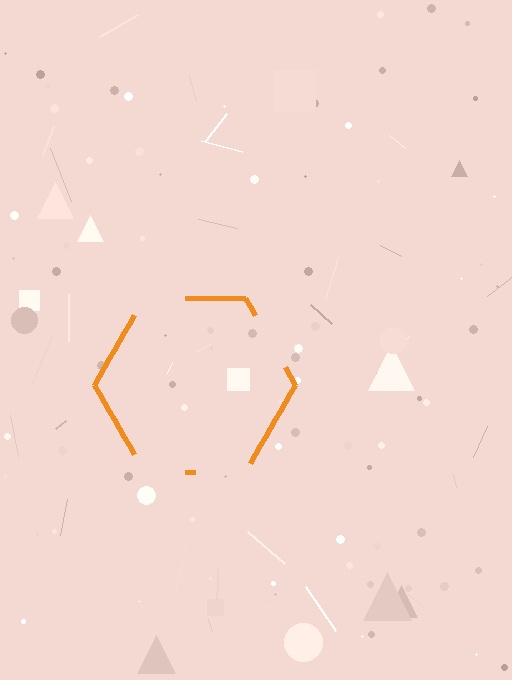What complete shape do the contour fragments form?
The contour fragments form a hexagon.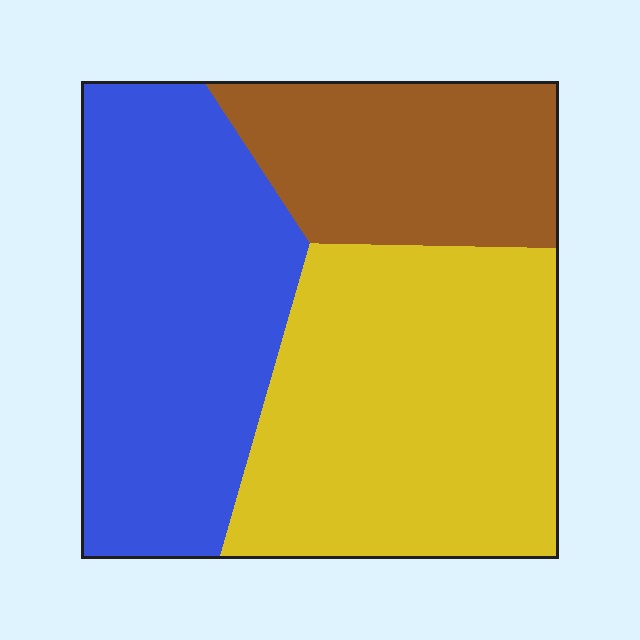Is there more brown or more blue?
Blue.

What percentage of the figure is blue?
Blue covers 38% of the figure.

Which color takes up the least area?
Brown, at roughly 20%.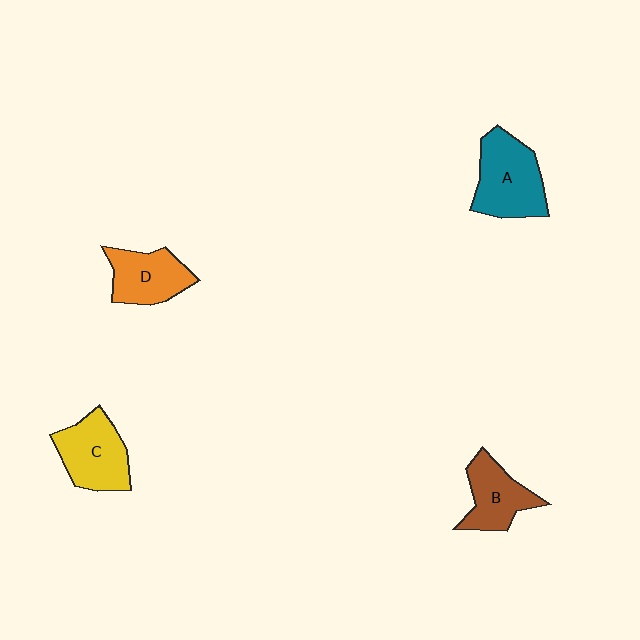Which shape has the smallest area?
Shape B (brown).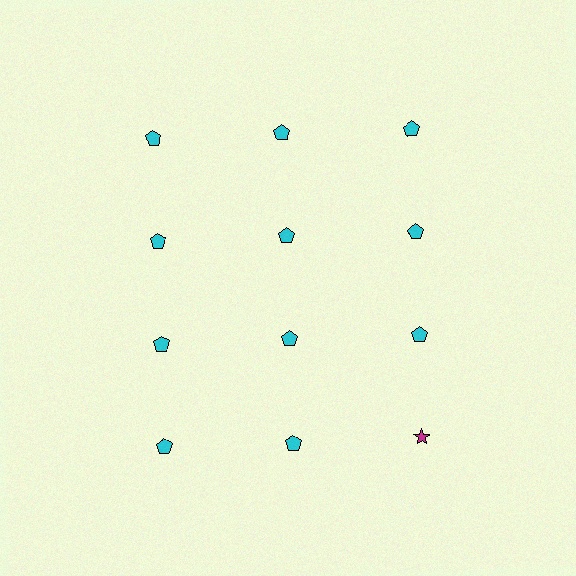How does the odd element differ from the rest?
It differs in both color (magenta instead of cyan) and shape (star instead of pentagon).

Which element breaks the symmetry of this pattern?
The magenta star in the fourth row, center column breaks the symmetry. All other shapes are cyan pentagons.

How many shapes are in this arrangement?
There are 12 shapes arranged in a grid pattern.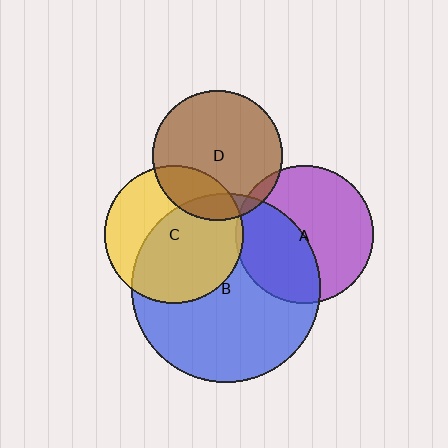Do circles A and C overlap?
Yes.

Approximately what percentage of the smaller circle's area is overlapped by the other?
Approximately 5%.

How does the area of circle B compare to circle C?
Approximately 1.9 times.